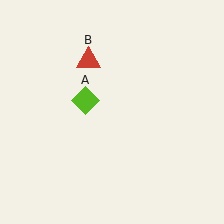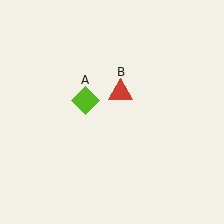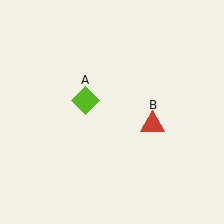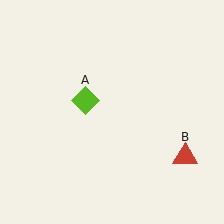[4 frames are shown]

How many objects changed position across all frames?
1 object changed position: red triangle (object B).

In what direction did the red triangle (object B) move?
The red triangle (object B) moved down and to the right.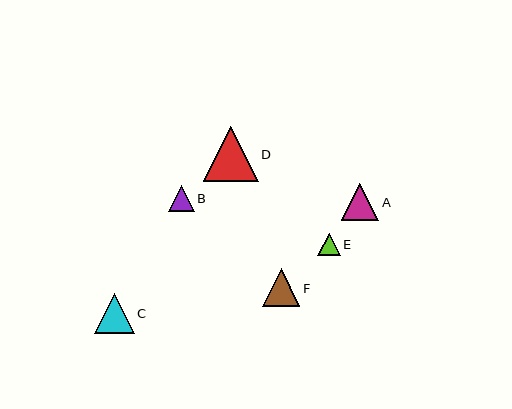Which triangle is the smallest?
Triangle E is the smallest with a size of approximately 22 pixels.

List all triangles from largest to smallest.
From largest to smallest: D, C, F, A, B, E.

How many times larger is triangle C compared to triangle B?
Triangle C is approximately 1.6 times the size of triangle B.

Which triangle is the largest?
Triangle D is the largest with a size of approximately 55 pixels.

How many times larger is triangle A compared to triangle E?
Triangle A is approximately 1.7 times the size of triangle E.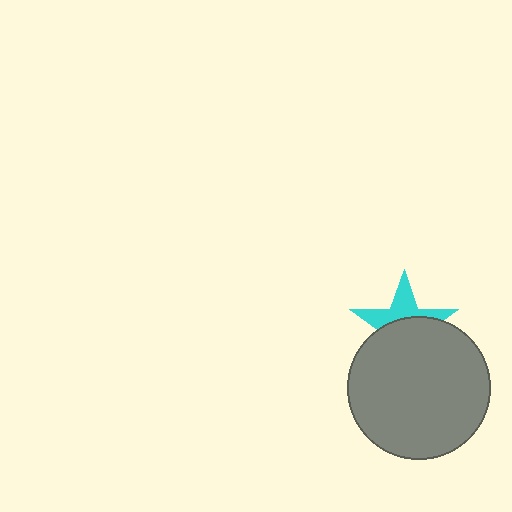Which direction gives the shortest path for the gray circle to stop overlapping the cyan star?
Moving down gives the shortest separation.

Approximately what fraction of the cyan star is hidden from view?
Roughly 58% of the cyan star is hidden behind the gray circle.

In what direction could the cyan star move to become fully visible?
The cyan star could move up. That would shift it out from behind the gray circle entirely.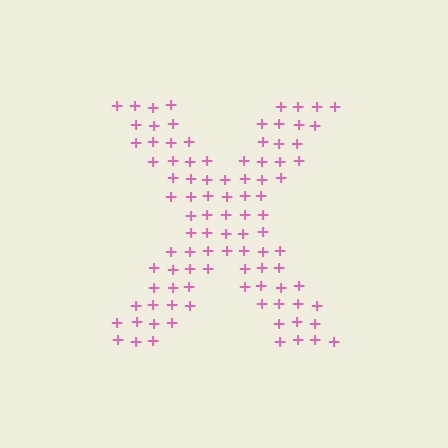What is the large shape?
The large shape is the letter X.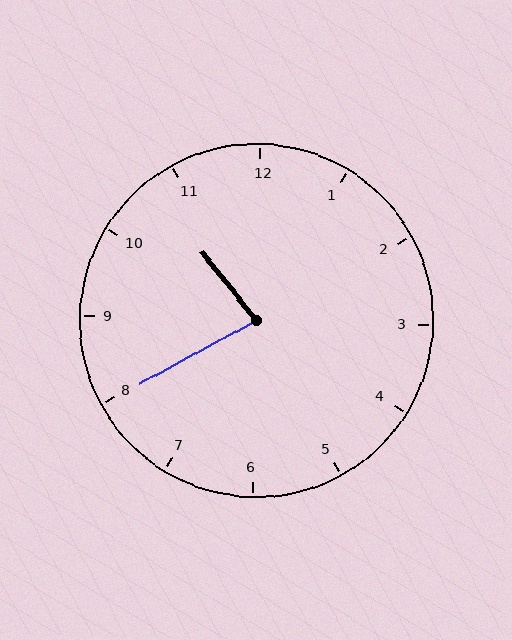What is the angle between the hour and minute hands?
Approximately 80 degrees.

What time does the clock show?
10:40.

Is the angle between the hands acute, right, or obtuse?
It is acute.